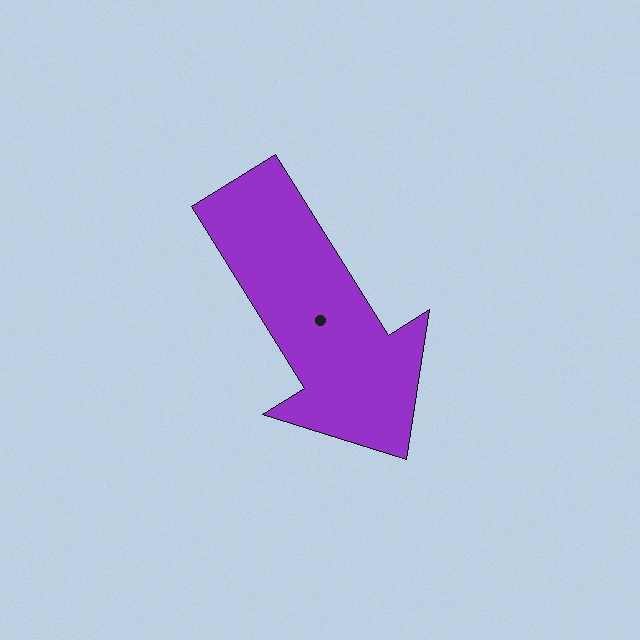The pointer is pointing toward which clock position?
Roughly 5 o'clock.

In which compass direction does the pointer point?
Southeast.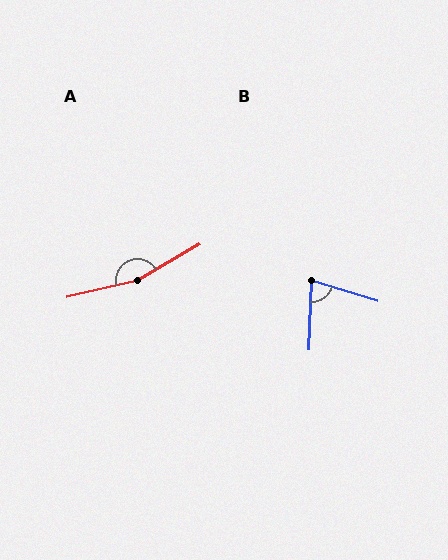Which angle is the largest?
A, at approximately 163 degrees.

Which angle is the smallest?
B, at approximately 75 degrees.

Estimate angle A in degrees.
Approximately 163 degrees.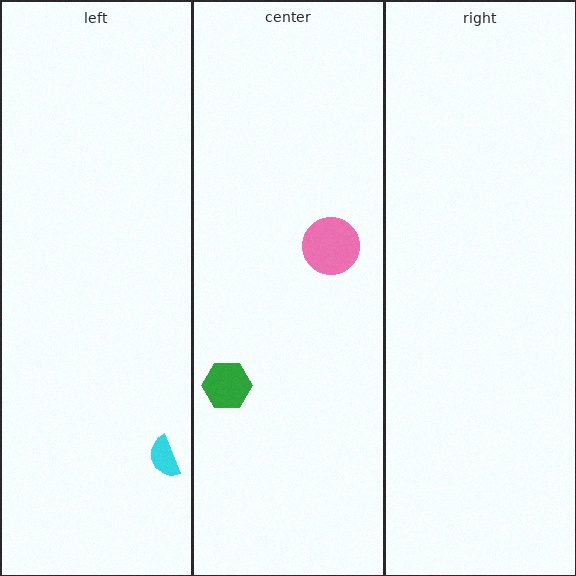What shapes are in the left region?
The cyan semicircle.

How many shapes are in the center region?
2.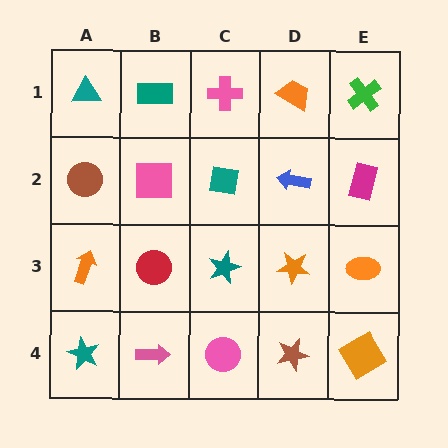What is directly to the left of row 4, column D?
A pink circle.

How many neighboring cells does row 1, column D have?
3.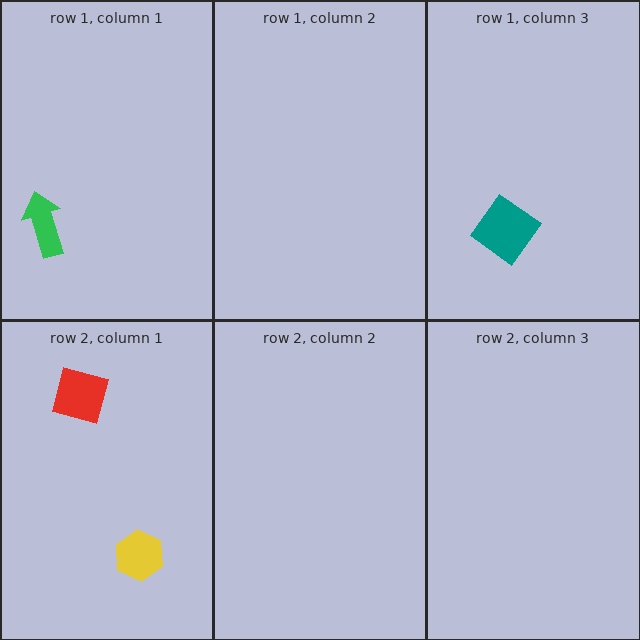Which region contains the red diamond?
The row 2, column 1 region.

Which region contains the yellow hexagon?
The row 2, column 1 region.